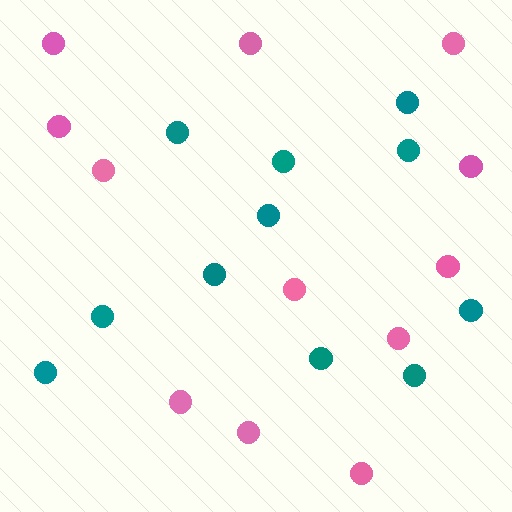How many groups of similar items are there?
There are 2 groups: one group of teal circles (11) and one group of pink circles (12).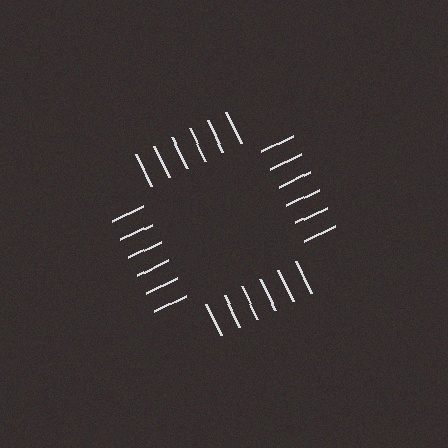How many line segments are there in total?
24 — 6 along each of the 4 edges.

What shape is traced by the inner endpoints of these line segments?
An illusory square — the line segments terminate on its edges but no continuous stroke is drawn.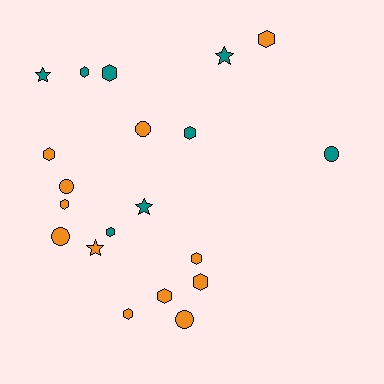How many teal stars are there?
There are 3 teal stars.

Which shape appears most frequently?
Hexagon, with 11 objects.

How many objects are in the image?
There are 20 objects.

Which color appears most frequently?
Orange, with 12 objects.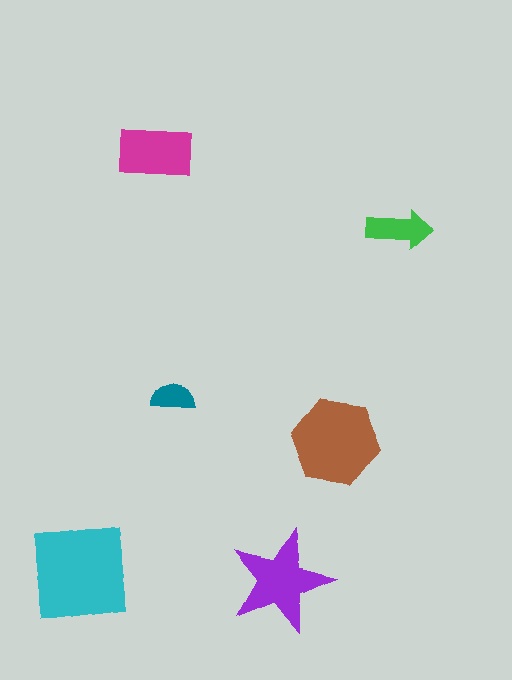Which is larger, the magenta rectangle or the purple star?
The purple star.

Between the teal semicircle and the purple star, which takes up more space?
The purple star.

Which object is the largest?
The cyan square.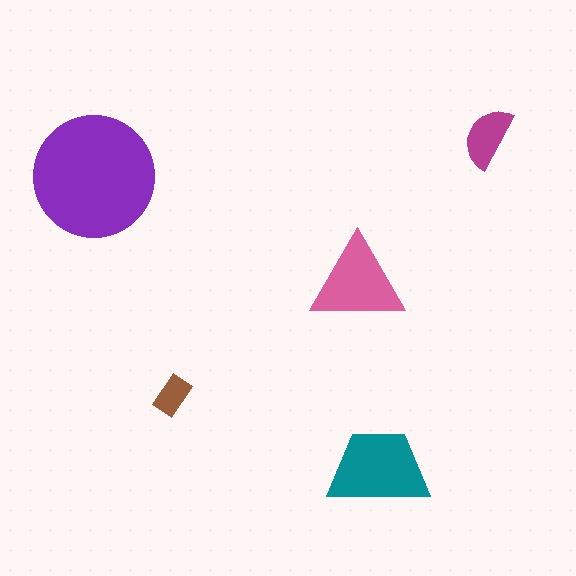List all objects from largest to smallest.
The purple circle, the teal trapezoid, the pink triangle, the magenta semicircle, the brown rectangle.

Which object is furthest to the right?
The magenta semicircle is rightmost.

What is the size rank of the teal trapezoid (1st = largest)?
2nd.